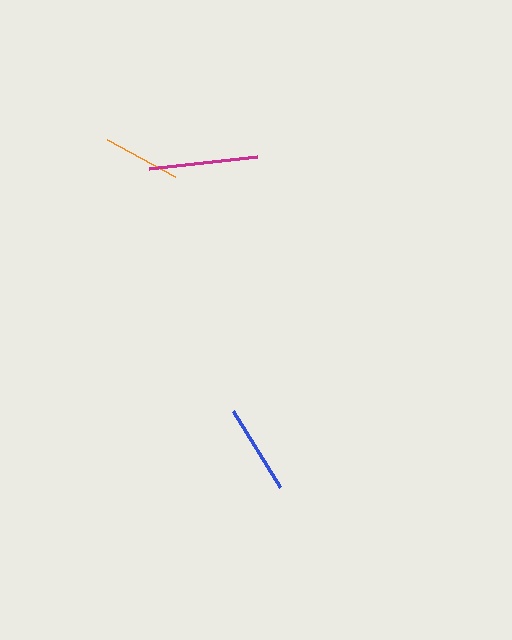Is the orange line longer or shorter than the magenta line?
The magenta line is longer than the orange line.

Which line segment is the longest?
The magenta line is the longest at approximately 109 pixels.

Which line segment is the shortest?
The orange line is the shortest at approximately 77 pixels.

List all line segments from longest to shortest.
From longest to shortest: magenta, blue, orange.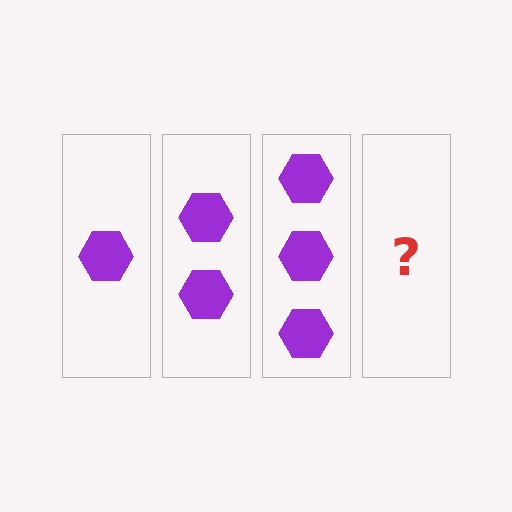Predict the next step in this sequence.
The next step is 4 hexagons.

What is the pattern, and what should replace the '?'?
The pattern is that each step adds one more hexagon. The '?' should be 4 hexagons.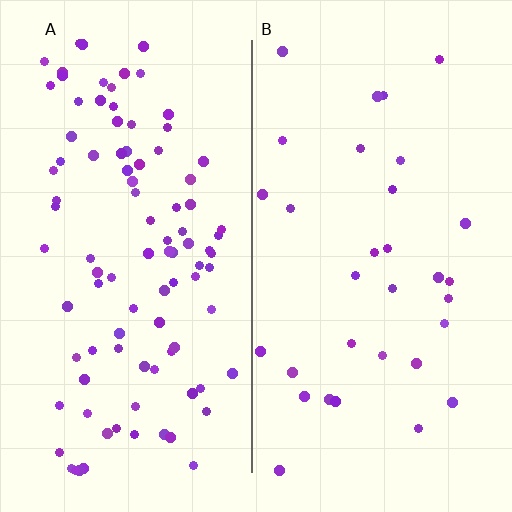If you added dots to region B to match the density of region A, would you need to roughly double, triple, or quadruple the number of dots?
Approximately triple.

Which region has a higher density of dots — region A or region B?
A (the left).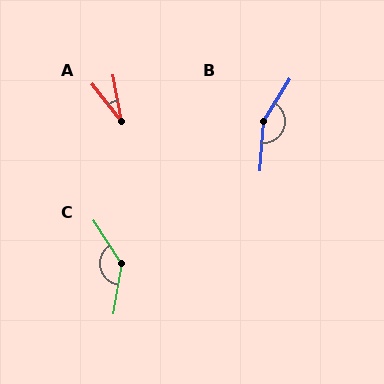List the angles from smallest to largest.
A (28°), C (138°), B (153°).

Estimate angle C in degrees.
Approximately 138 degrees.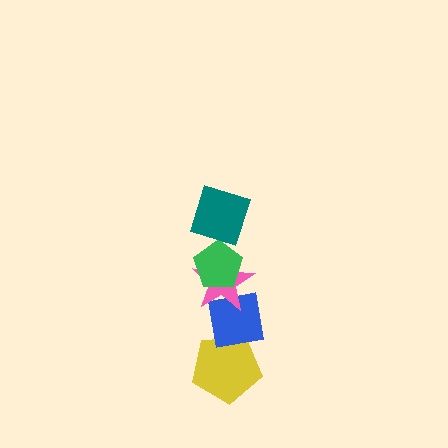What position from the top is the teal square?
The teal square is 1st from the top.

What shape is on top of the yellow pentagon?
The blue square is on top of the yellow pentagon.